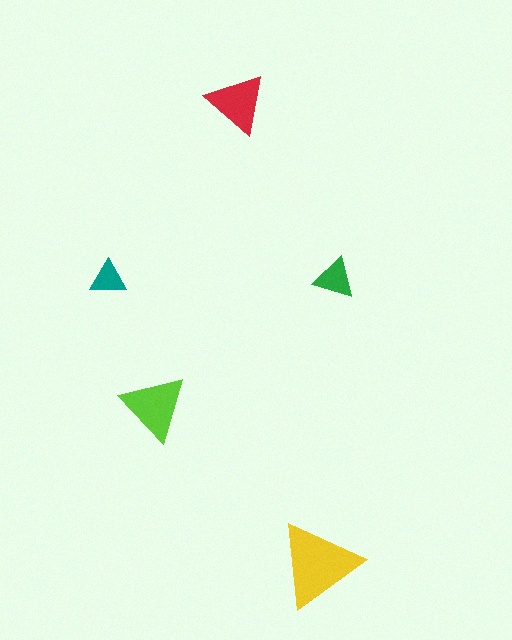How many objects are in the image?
There are 5 objects in the image.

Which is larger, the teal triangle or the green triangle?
The green one.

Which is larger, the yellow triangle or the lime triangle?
The yellow one.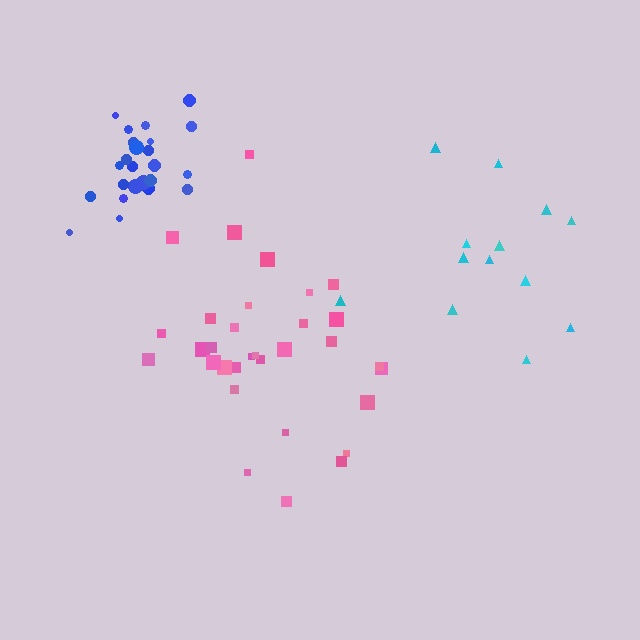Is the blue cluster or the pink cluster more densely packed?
Blue.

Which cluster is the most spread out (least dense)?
Cyan.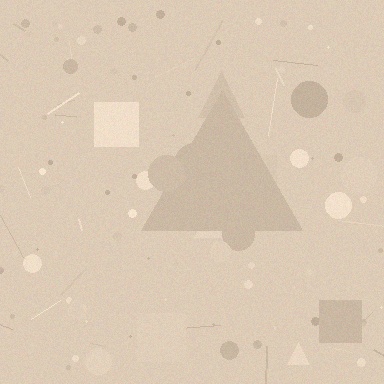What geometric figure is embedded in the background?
A triangle is embedded in the background.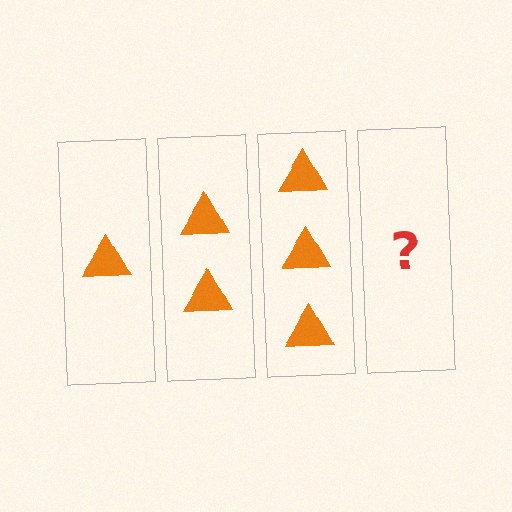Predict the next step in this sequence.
The next step is 4 triangles.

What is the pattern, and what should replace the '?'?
The pattern is that each step adds one more triangle. The '?' should be 4 triangles.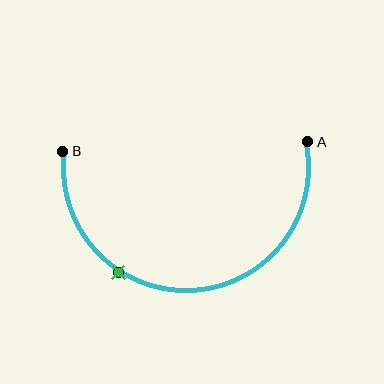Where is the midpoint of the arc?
The arc midpoint is the point on the curve farthest from the straight line joining A and B. It sits below that line.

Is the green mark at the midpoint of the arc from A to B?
No. The green mark lies on the arc but is closer to endpoint B. The arc midpoint would be at the point on the curve equidistant along the arc from both A and B.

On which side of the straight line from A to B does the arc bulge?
The arc bulges below the straight line connecting A and B.